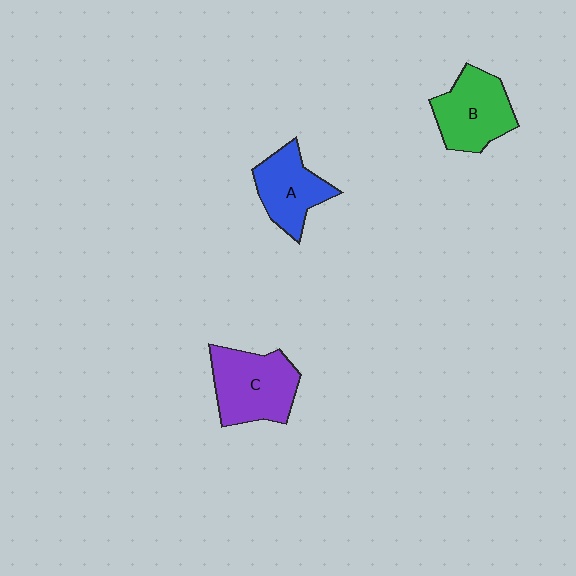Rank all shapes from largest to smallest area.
From largest to smallest: C (purple), B (green), A (blue).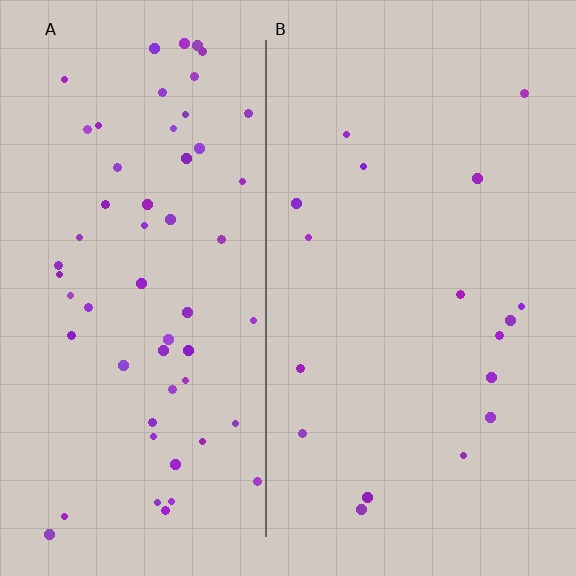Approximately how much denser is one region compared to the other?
Approximately 3.3× — region A over region B.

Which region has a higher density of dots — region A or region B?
A (the left).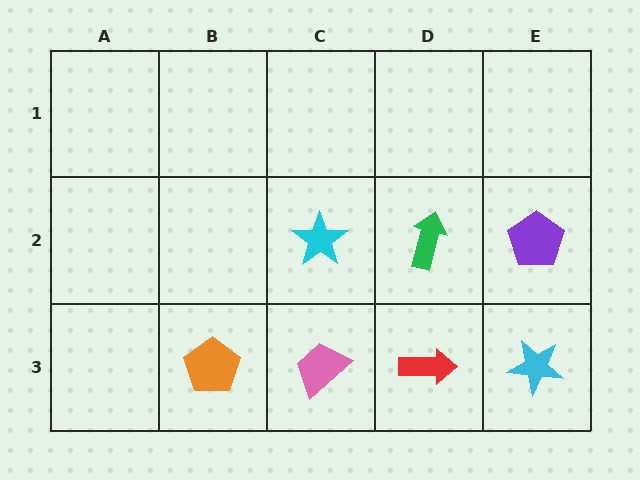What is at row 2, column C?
A cyan star.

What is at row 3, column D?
A red arrow.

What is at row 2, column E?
A purple pentagon.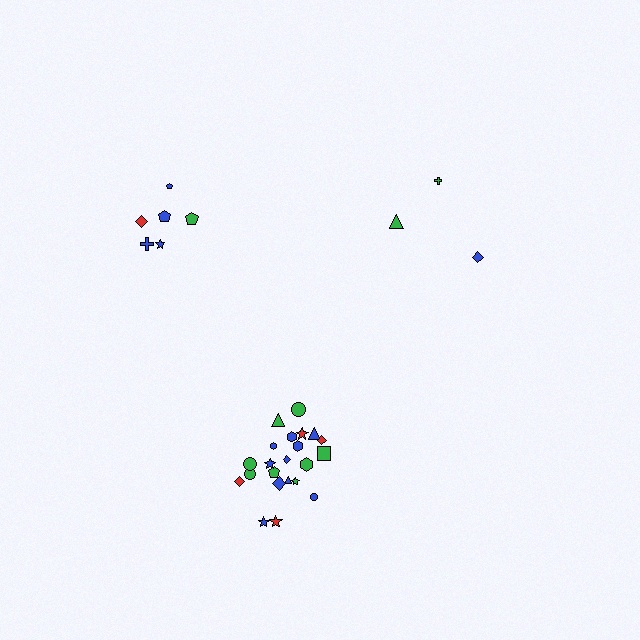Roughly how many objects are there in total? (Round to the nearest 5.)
Roughly 30 objects in total.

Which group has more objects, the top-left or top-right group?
The top-left group.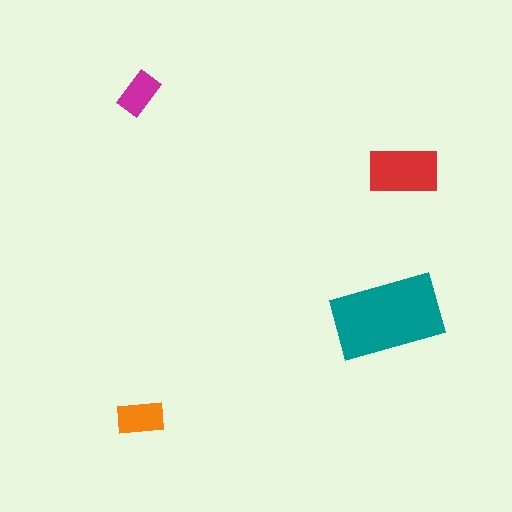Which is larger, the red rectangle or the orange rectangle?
The red one.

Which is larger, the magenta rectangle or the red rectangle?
The red one.